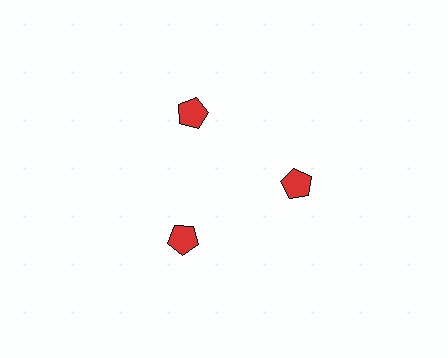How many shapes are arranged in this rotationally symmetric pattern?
There are 3 shapes, arranged in 3 groups of 1.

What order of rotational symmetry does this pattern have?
This pattern has 3-fold rotational symmetry.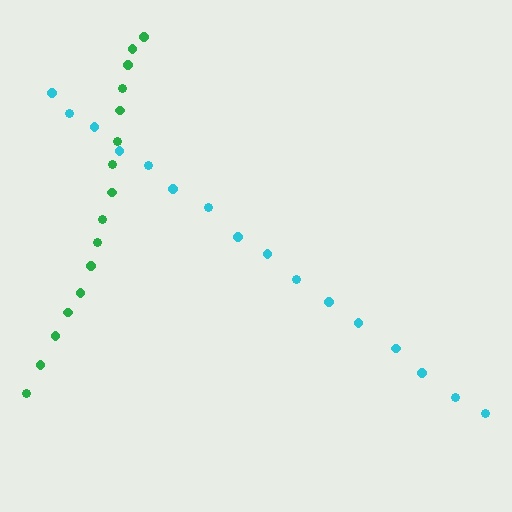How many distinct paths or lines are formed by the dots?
There are 2 distinct paths.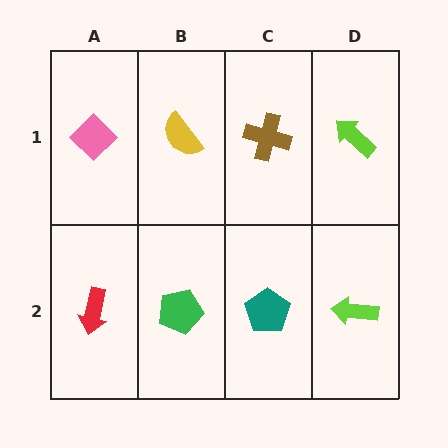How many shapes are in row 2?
4 shapes.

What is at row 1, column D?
A lime arrow.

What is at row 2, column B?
A green pentagon.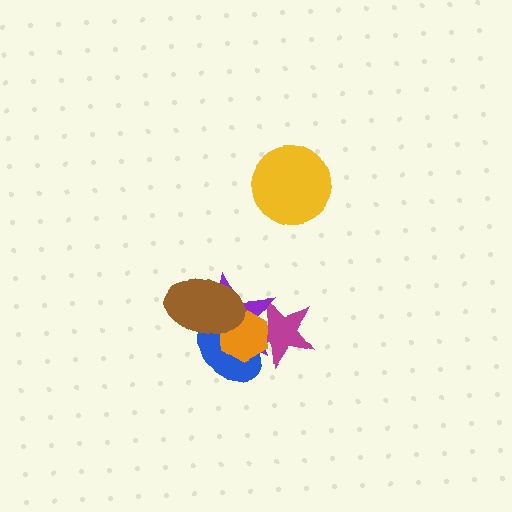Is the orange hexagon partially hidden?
Yes, it is partially covered by another shape.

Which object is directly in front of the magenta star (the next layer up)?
The purple star is directly in front of the magenta star.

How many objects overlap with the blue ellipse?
4 objects overlap with the blue ellipse.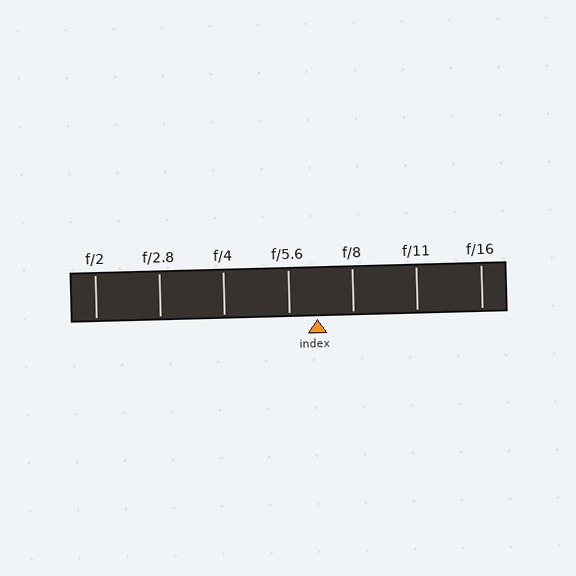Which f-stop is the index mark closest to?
The index mark is closest to f/5.6.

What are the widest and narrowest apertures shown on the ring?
The widest aperture shown is f/2 and the narrowest is f/16.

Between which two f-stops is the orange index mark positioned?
The index mark is between f/5.6 and f/8.